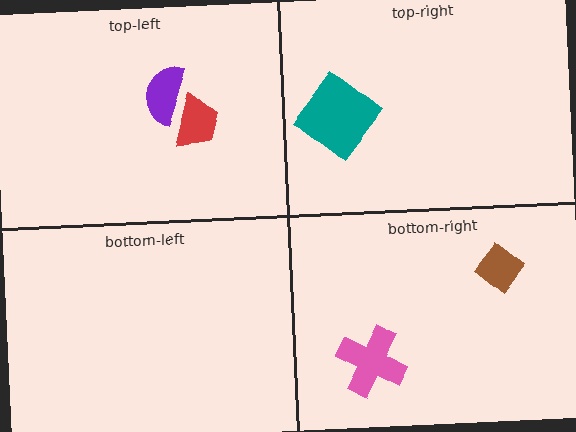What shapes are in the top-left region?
The purple semicircle, the red trapezoid.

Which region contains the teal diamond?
The top-right region.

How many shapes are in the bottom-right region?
2.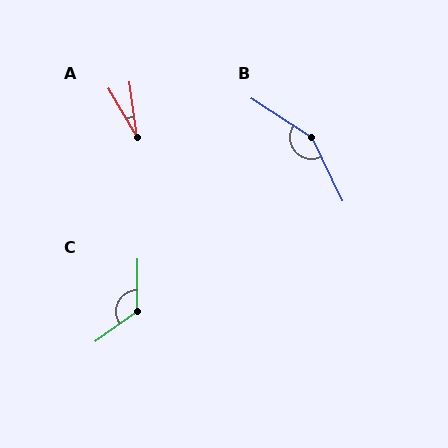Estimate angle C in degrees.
Approximately 127 degrees.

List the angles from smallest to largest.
A (23°), C (127°), B (148°).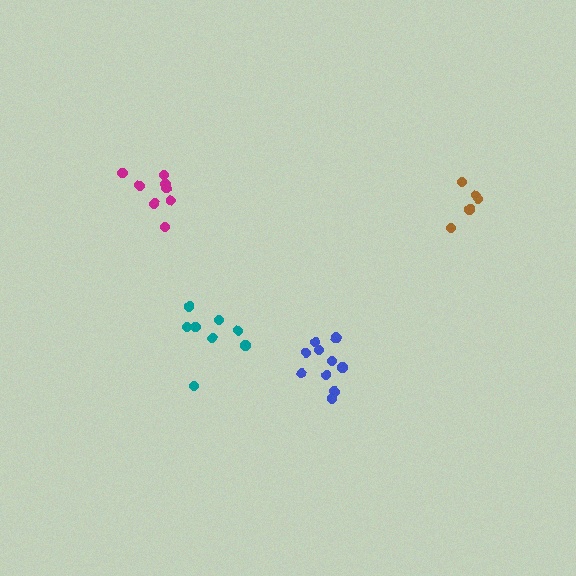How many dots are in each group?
Group 1: 5 dots, Group 2: 10 dots, Group 3: 8 dots, Group 4: 8 dots (31 total).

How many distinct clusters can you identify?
There are 4 distinct clusters.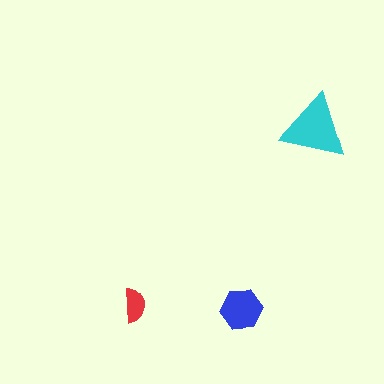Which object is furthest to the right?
The cyan triangle is rightmost.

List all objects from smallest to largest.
The red semicircle, the blue hexagon, the cyan triangle.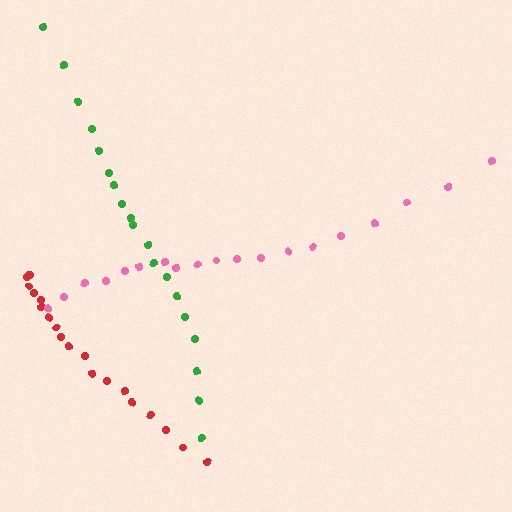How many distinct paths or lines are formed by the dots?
There are 3 distinct paths.